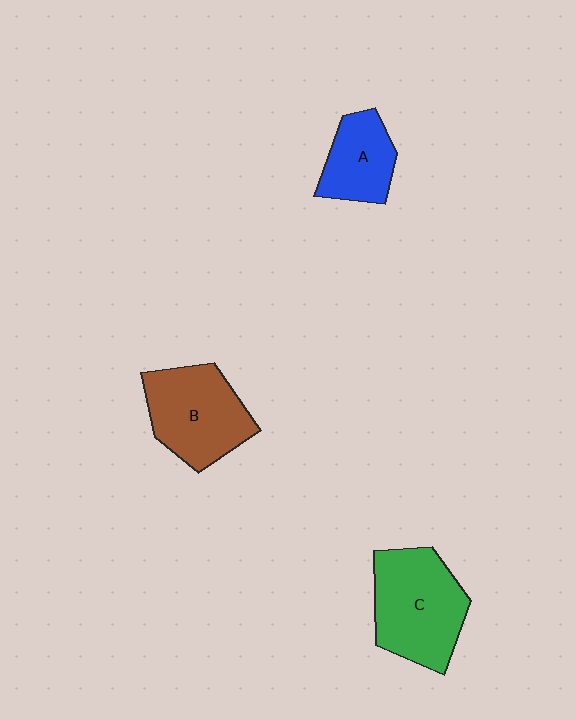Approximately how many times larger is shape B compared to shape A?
Approximately 1.5 times.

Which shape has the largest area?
Shape C (green).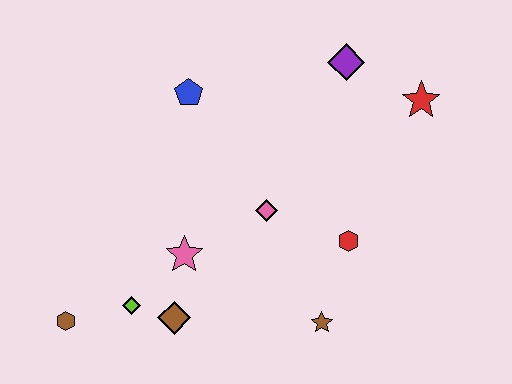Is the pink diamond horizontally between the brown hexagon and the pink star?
No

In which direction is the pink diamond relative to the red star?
The pink diamond is to the left of the red star.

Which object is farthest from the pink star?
The red star is farthest from the pink star.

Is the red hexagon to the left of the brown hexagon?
No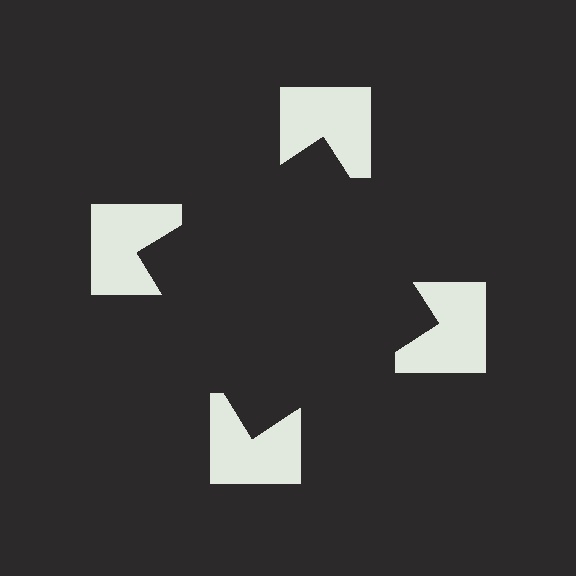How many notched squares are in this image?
There are 4 — one at each vertex of the illusory square.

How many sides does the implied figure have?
4 sides.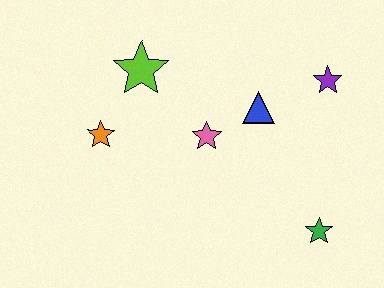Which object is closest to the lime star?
The orange star is closest to the lime star.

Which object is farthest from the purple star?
The orange star is farthest from the purple star.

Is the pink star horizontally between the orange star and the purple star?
Yes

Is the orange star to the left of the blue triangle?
Yes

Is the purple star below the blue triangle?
No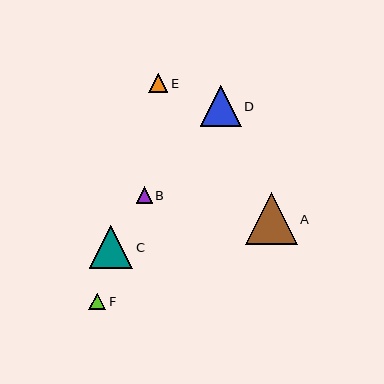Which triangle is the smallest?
Triangle B is the smallest with a size of approximately 16 pixels.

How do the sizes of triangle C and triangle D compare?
Triangle C and triangle D are approximately the same size.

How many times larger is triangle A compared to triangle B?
Triangle A is approximately 3.2 times the size of triangle B.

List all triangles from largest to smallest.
From largest to smallest: A, C, D, E, F, B.